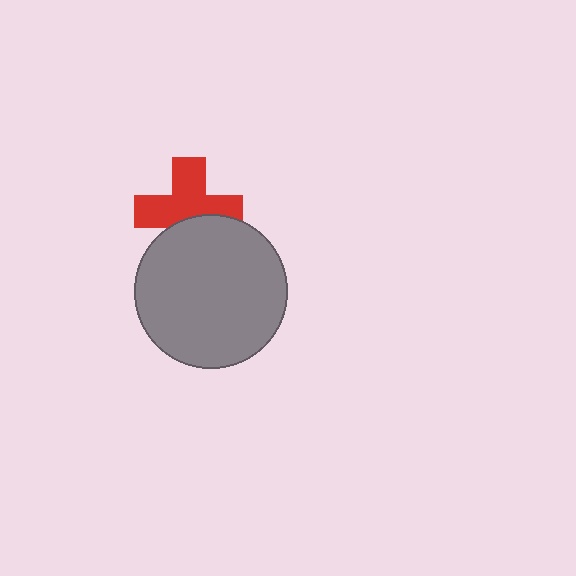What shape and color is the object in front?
The object in front is a gray circle.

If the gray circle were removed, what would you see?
You would see the complete red cross.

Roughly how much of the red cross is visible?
Most of it is visible (roughly 66%).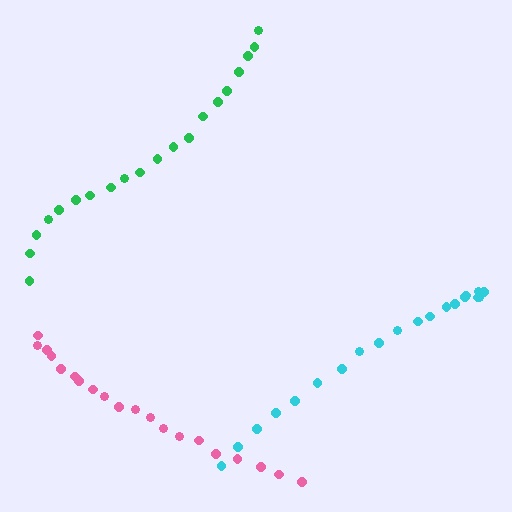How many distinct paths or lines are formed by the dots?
There are 3 distinct paths.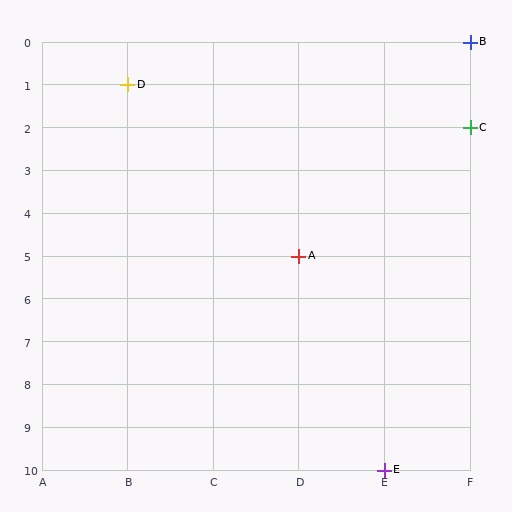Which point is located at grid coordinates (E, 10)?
Point E is at (E, 10).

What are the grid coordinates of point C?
Point C is at grid coordinates (F, 2).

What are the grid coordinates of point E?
Point E is at grid coordinates (E, 10).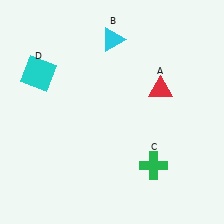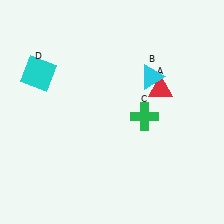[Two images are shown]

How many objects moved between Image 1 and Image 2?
2 objects moved between the two images.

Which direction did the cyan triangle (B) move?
The cyan triangle (B) moved right.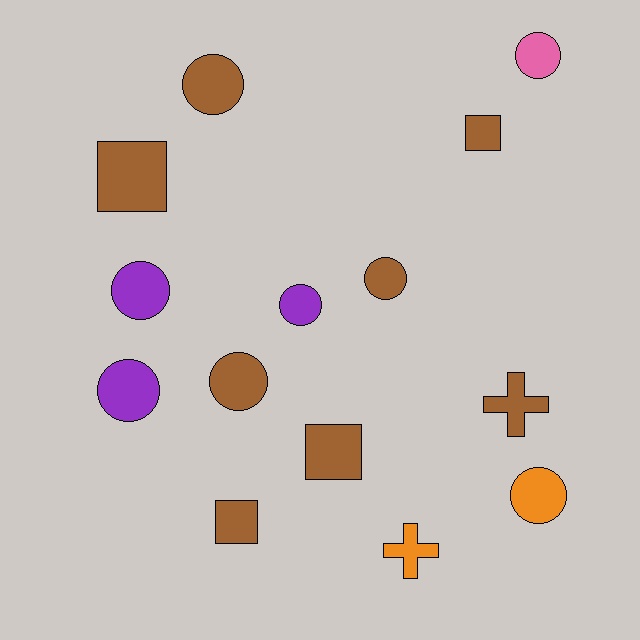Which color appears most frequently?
Brown, with 8 objects.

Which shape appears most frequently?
Circle, with 8 objects.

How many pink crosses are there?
There are no pink crosses.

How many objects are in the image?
There are 14 objects.